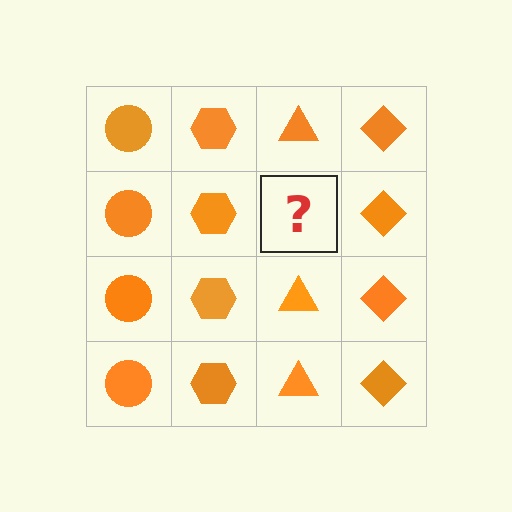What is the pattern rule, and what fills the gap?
The rule is that each column has a consistent shape. The gap should be filled with an orange triangle.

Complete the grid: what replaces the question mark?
The question mark should be replaced with an orange triangle.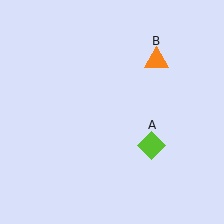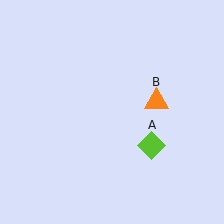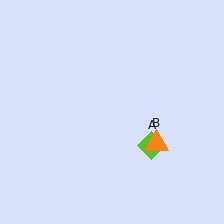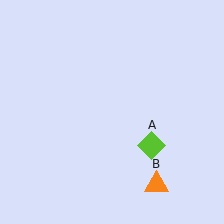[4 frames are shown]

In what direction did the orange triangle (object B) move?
The orange triangle (object B) moved down.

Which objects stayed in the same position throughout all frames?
Lime diamond (object A) remained stationary.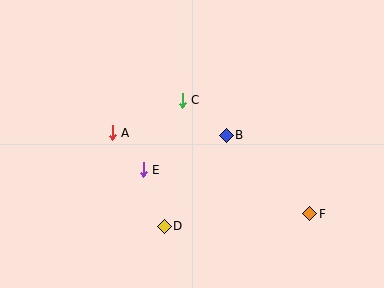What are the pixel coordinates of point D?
Point D is at (164, 226).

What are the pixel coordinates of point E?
Point E is at (143, 170).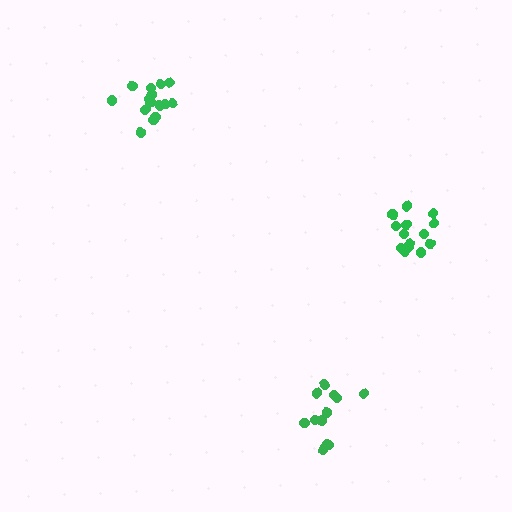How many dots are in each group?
Group 1: 15 dots, Group 2: 13 dots, Group 3: 15 dots (43 total).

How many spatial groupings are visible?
There are 3 spatial groupings.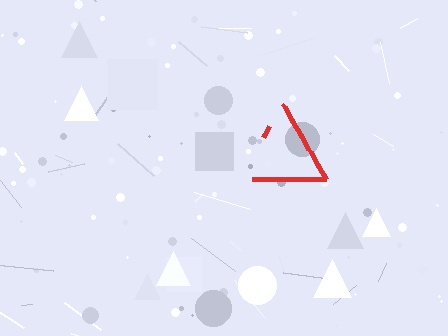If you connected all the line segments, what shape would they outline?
They would outline a triangle.